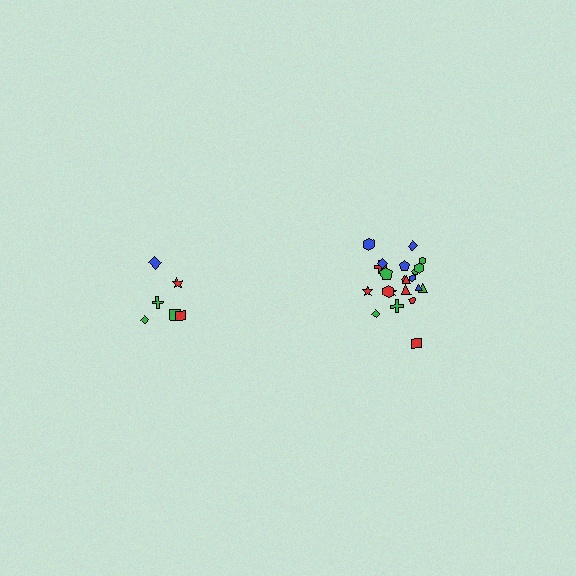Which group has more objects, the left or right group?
The right group.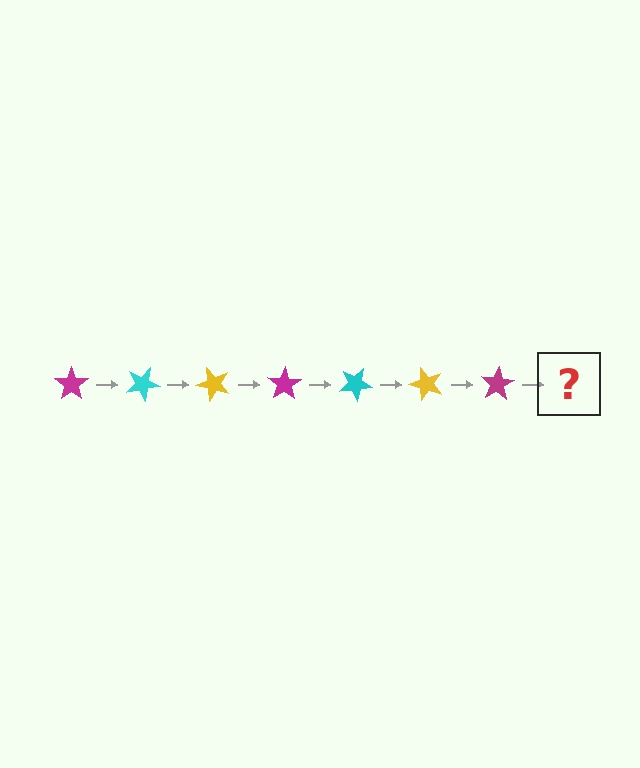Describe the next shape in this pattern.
It should be a cyan star, rotated 175 degrees from the start.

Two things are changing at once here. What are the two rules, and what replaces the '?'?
The two rules are that it rotates 25 degrees each step and the color cycles through magenta, cyan, and yellow. The '?' should be a cyan star, rotated 175 degrees from the start.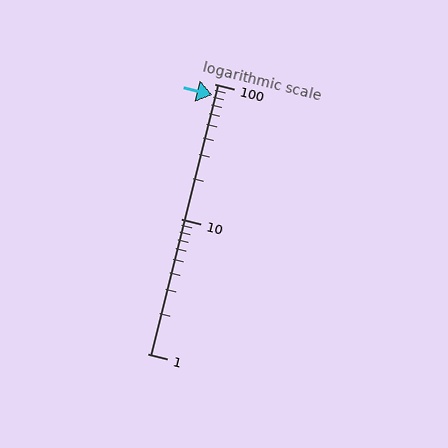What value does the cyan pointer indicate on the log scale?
The pointer indicates approximately 83.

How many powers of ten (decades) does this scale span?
The scale spans 2 decades, from 1 to 100.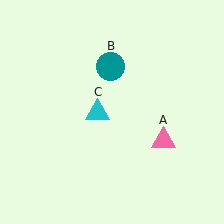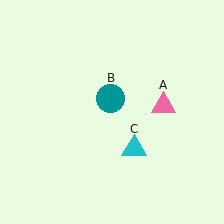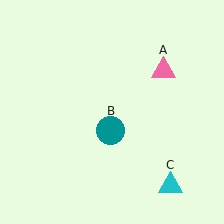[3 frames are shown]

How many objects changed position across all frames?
3 objects changed position: pink triangle (object A), teal circle (object B), cyan triangle (object C).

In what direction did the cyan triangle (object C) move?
The cyan triangle (object C) moved down and to the right.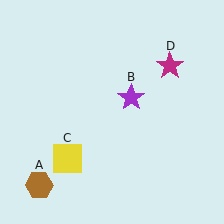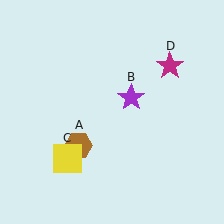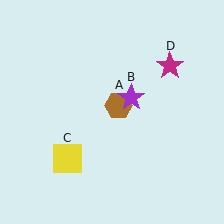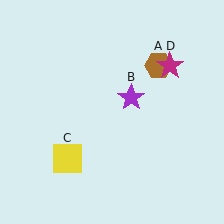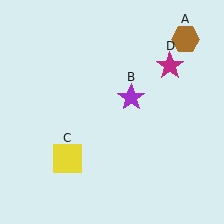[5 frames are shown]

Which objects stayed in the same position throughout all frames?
Purple star (object B) and yellow square (object C) and magenta star (object D) remained stationary.